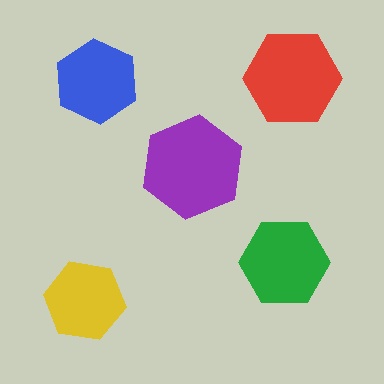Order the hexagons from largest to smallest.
the purple one, the red one, the green one, the blue one, the yellow one.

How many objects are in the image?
There are 5 objects in the image.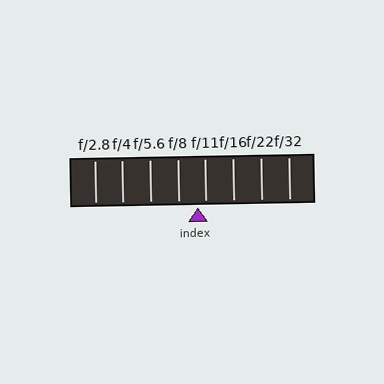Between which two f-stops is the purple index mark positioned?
The index mark is between f/8 and f/11.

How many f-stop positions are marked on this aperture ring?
There are 8 f-stop positions marked.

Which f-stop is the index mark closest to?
The index mark is closest to f/11.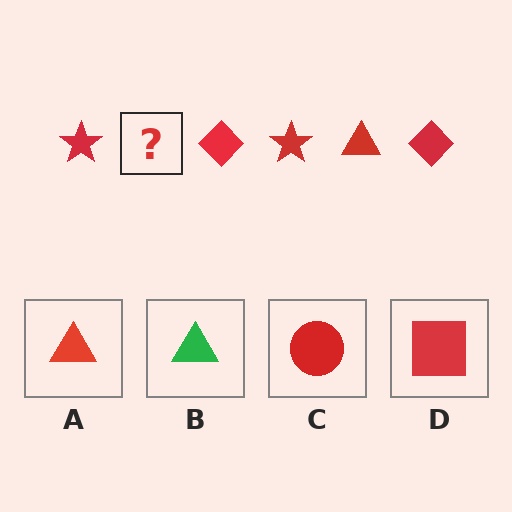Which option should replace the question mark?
Option A.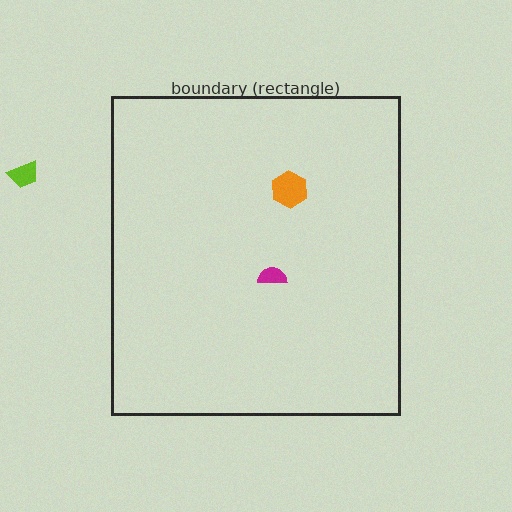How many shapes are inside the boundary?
2 inside, 1 outside.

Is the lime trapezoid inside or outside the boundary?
Outside.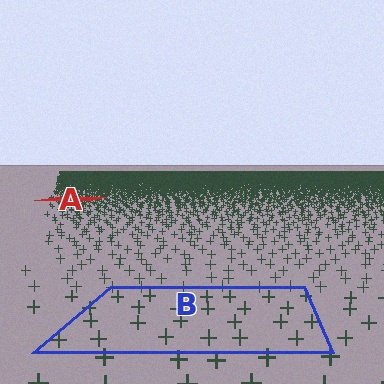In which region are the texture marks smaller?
The texture marks are smaller in region A, because it is farther away.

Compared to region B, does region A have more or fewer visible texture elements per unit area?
Region A has more texture elements per unit area — they are packed more densely because it is farther away.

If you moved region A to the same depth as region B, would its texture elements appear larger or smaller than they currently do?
They would appear larger. At a closer depth, the same texture elements are projected at a bigger on-screen size.